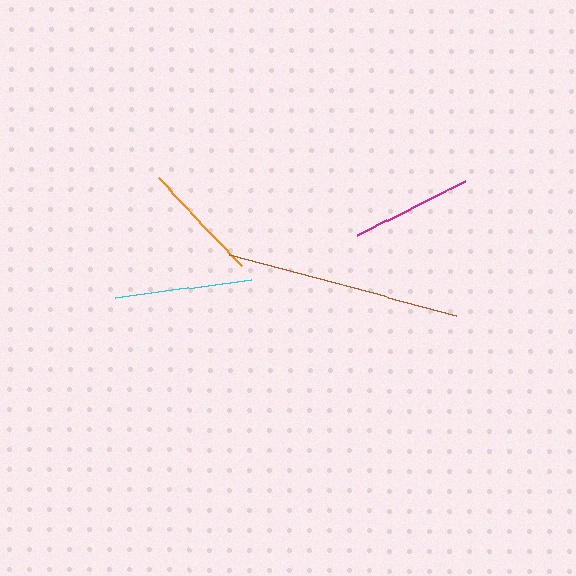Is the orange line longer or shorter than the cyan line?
The cyan line is longer than the orange line.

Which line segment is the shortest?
The magenta line is the shortest at approximately 119 pixels.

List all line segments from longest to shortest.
From longest to shortest: brown, cyan, orange, magenta.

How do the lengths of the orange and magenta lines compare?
The orange and magenta lines are approximately the same length.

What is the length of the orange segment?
The orange segment is approximately 121 pixels long.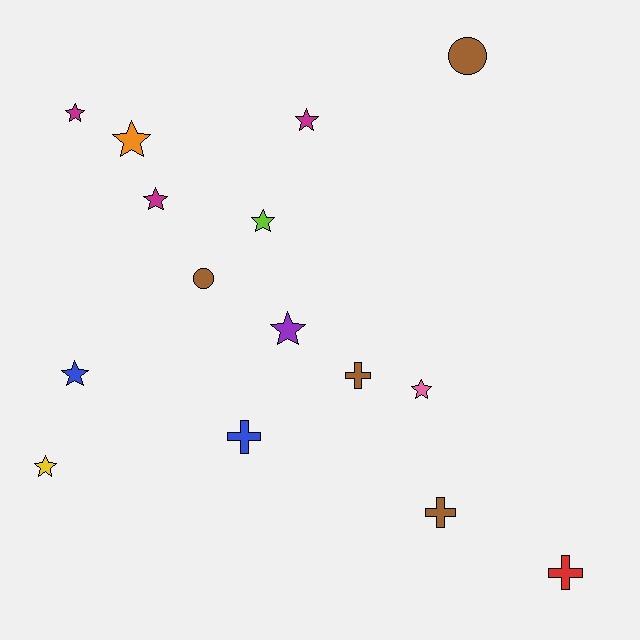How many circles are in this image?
There are 2 circles.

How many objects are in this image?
There are 15 objects.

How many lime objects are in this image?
There is 1 lime object.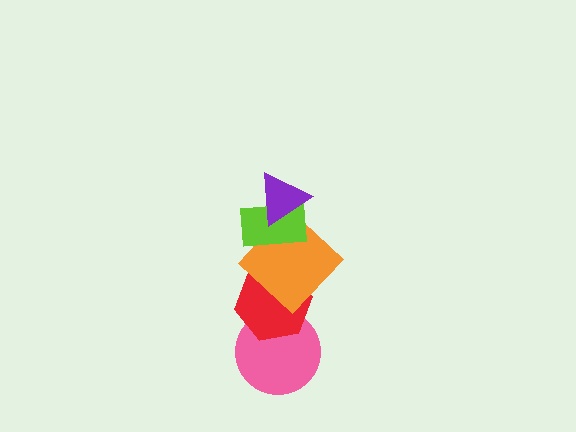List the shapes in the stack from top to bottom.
From top to bottom: the purple triangle, the lime rectangle, the orange diamond, the red hexagon, the pink circle.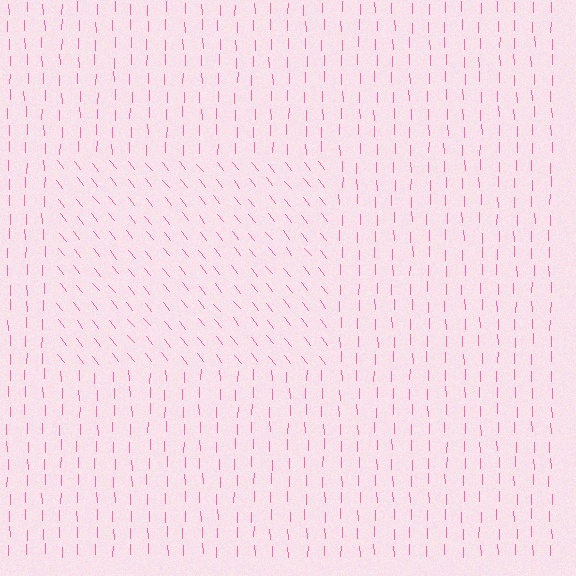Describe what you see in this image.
The image is filled with small pink line segments. A rectangle region in the image has lines oriented differently from the surrounding lines, creating a visible texture boundary.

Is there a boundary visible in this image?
Yes, there is a texture boundary formed by a change in line orientation.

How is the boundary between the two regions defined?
The boundary is defined purely by a change in line orientation (approximately 37 degrees difference). All lines are the same color and thickness.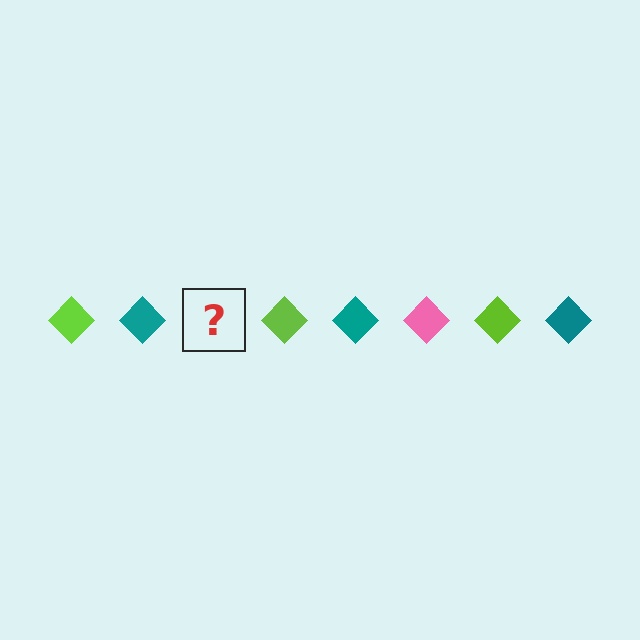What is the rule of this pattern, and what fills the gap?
The rule is that the pattern cycles through lime, teal, pink diamonds. The gap should be filled with a pink diamond.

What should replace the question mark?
The question mark should be replaced with a pink diamond.